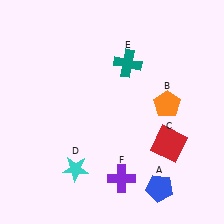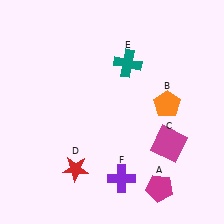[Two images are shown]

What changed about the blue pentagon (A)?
In Image 1, A is blue. In Image 2, it changed to magenta.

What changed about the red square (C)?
In Image 1, C is red. In Image 2, it changed to magenta.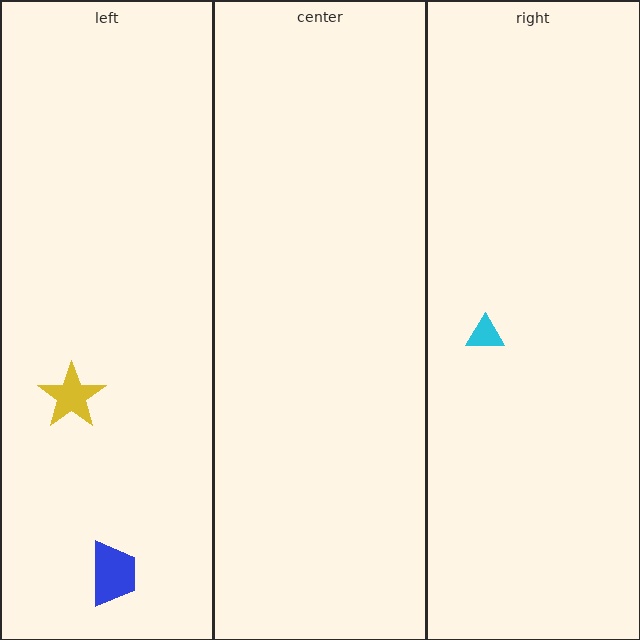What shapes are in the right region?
The cyan triangle.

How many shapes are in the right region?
1.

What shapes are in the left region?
The blue trapezoid, the yellow star.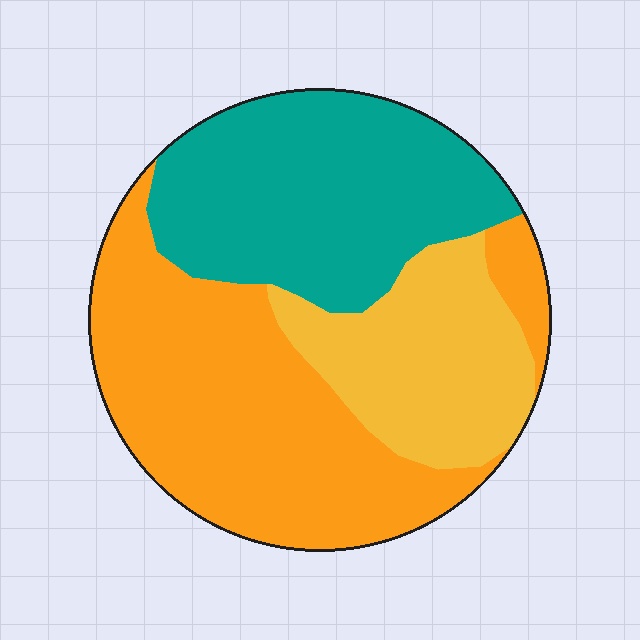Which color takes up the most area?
Orange, at roughly 45%.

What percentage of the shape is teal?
Teal takes up about one third (1/3) of the shape.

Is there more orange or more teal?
Orange.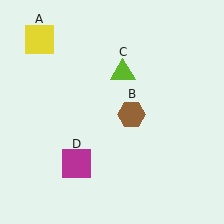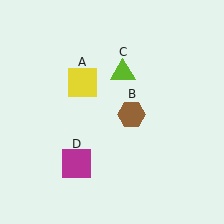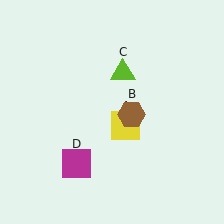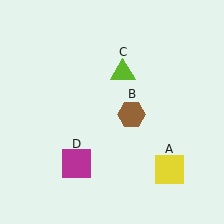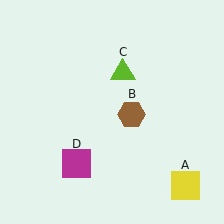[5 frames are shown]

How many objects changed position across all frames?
1 object changed position: yellow square (object A).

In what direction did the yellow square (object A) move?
The yellow square (object A) moved down and to the right.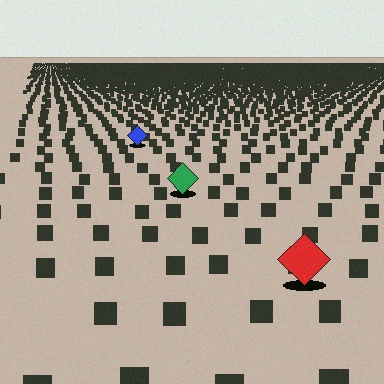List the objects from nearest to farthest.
From nearest to farthest: the red diamond, the green diamond, the blue diamond.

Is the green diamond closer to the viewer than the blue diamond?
Yes. The green diamond is closer — you can tell from the texture gradient: the ground texture is coarser near it.